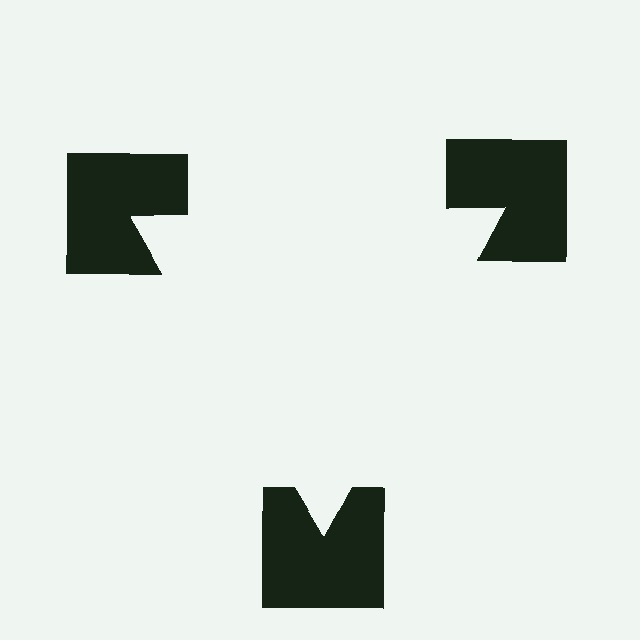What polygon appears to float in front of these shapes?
An illusory triangle — its edges are inferred from the aligned wedge cuts in the notched squares, not physically drawn.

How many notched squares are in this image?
There are 3 — one at each vertex of the illusory triangle.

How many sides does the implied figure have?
3 sides.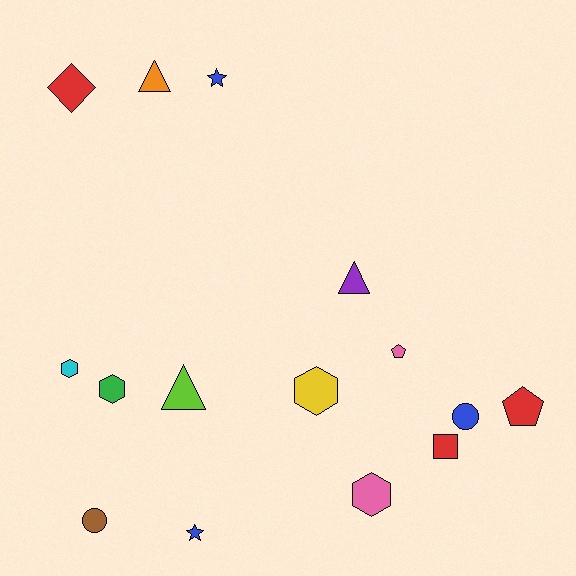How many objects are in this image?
There are 15 objects.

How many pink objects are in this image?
There are 2 pink objects.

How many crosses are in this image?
There are no crosses.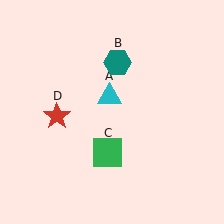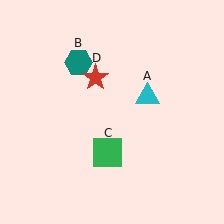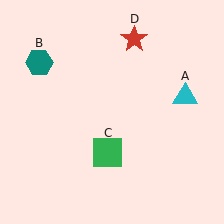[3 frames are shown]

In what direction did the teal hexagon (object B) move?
The teal hexagon (object B) moved left.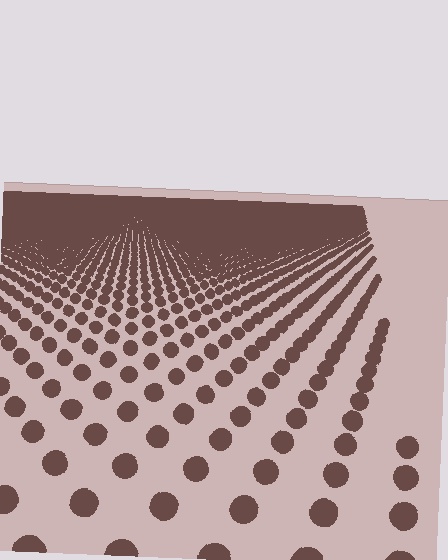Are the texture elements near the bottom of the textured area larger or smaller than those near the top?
Larger. Near the bottom, elements are closer to the viewer and appear at a bigger on-screen size.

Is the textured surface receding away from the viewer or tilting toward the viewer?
The surface is receding away from the viewer. Texture elements get smaller and denser toward the top.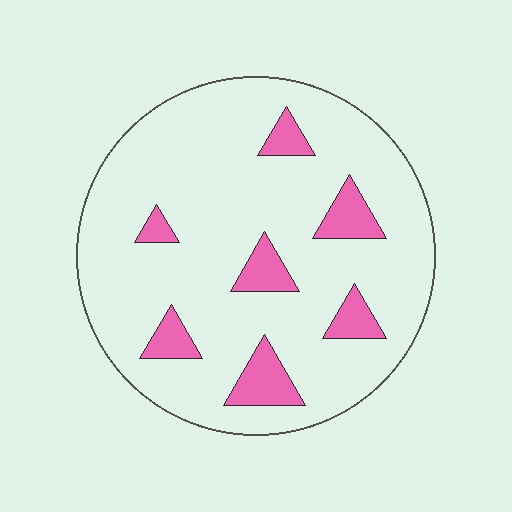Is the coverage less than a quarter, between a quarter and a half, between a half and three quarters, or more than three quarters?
Less than a quarter.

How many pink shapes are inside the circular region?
7.